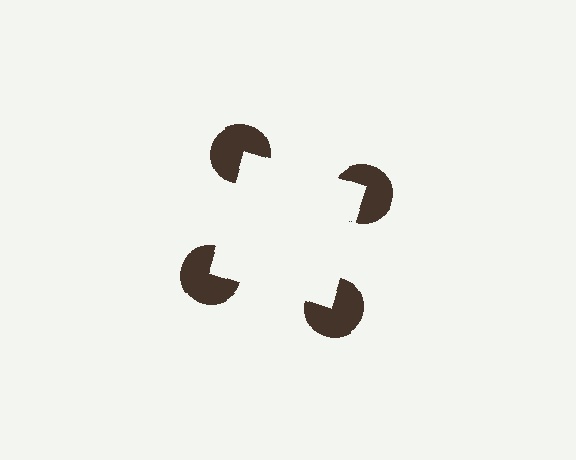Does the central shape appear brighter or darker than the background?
It typically appears slightly brighter than the background, even though no actual brightness change is drawn.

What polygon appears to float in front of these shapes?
An illusory square — its edges are inferred from the aligned wedge cuts in the pac-man discs, not physically drawn.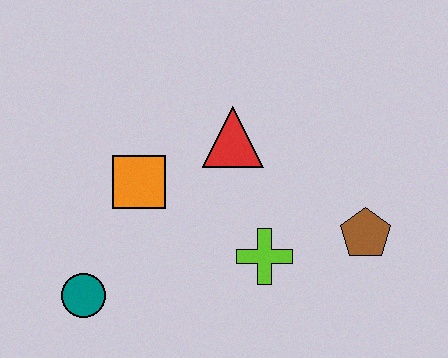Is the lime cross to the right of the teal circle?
Yes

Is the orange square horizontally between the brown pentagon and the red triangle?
No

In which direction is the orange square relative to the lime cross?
The orange square is to the left of the lime cross.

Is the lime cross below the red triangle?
Yes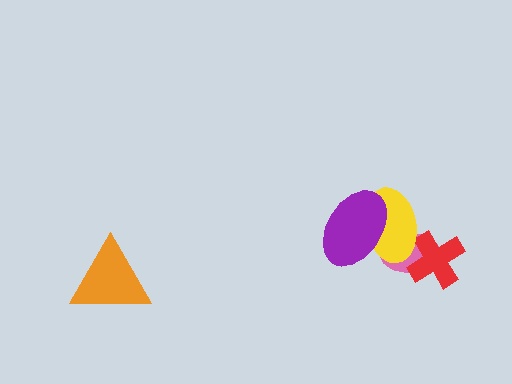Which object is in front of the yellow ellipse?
The purple ellipse is in front of the yellow ellipse.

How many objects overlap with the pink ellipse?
3 objects overlap with the pink ellipse.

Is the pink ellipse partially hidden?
Yes, it is partially covered by another shape.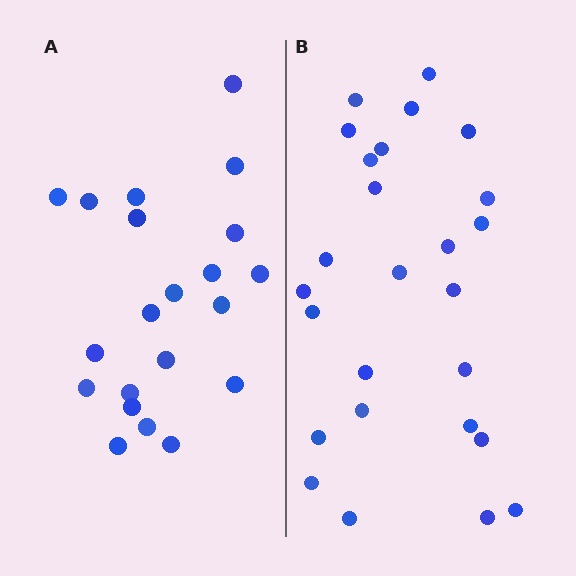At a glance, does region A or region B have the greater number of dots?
Region B (the right region) has more dots.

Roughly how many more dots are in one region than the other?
Region B has about 5 more dots than region A.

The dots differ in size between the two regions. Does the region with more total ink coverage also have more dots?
No. Region A has more total ink coverage because its dots are larger, but region B actually contains more individual dots. Total area can be misleading — the number of items is what matters here.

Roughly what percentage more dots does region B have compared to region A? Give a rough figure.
About 25% more.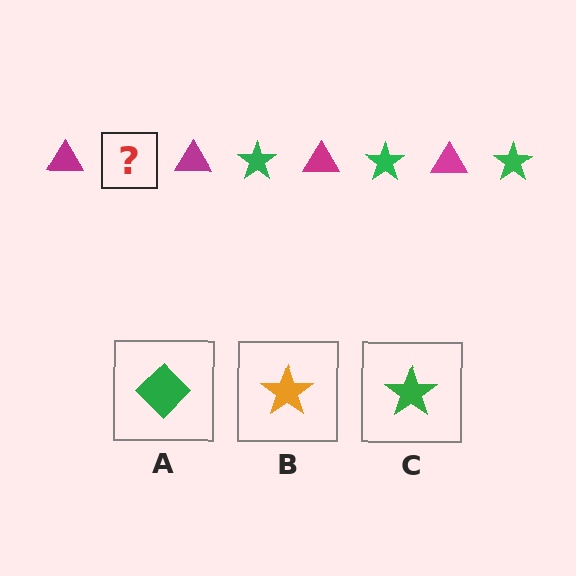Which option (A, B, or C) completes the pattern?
C.